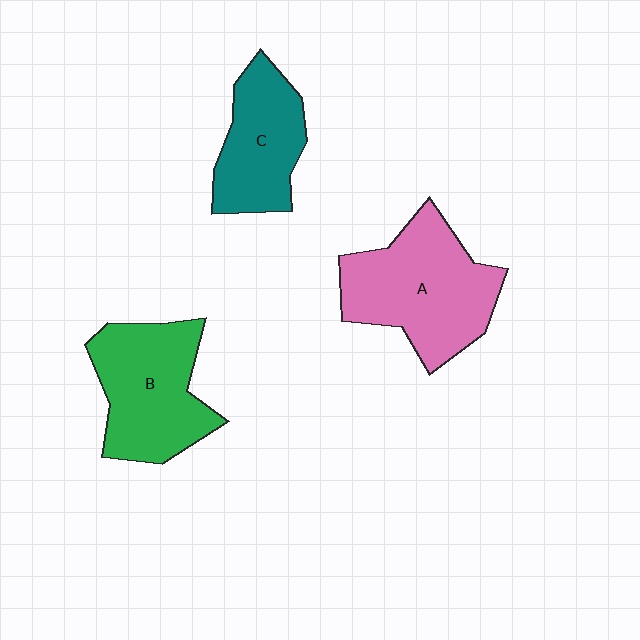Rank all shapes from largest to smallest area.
From largest to smallest: A (pink), B (green), C (teal).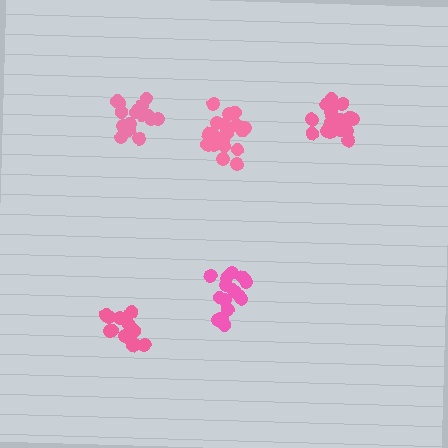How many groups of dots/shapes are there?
There are 5 groups.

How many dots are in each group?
Group 1: 21 dots, Group 2: 18 dots, Group 3: 21 dots, Group 4: 17 dots, Group 5: 15 dots (92 total).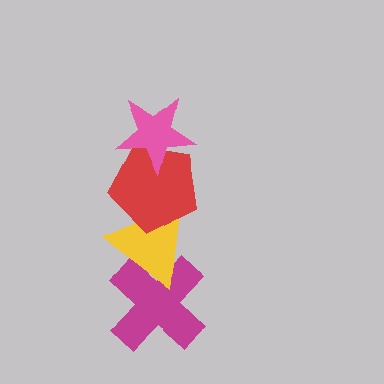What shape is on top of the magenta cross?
The yellow triangle is on top of the magenta cross.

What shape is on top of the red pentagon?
The pink star is on top of the red pentagon.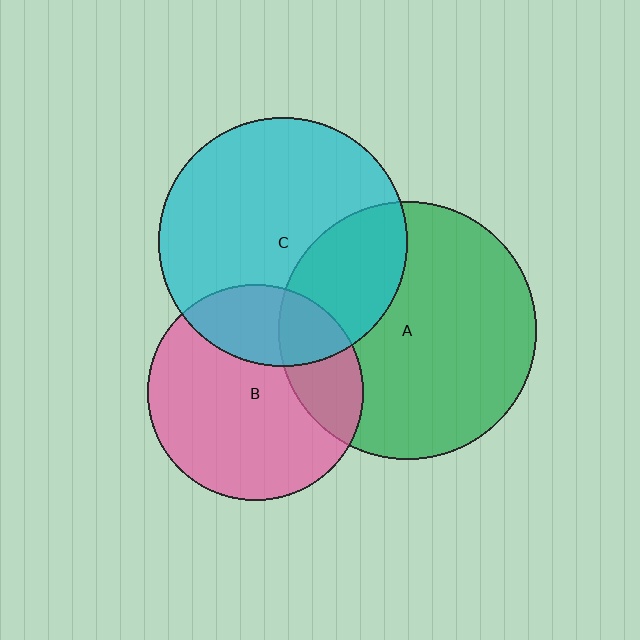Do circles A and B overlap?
Yes.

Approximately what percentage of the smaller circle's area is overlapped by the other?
Approximately 25%.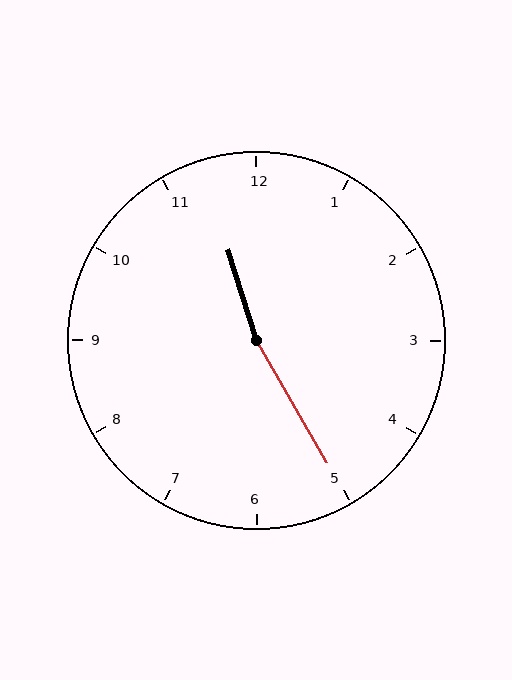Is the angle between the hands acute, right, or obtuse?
It is obtuse.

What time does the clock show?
11:25.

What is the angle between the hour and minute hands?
Approximately 168 degrees.